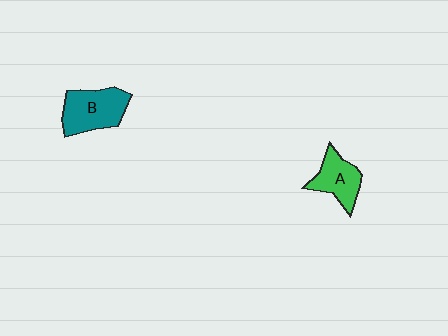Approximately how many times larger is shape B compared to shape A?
Approximately 1.3 times.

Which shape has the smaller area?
Shape A (green).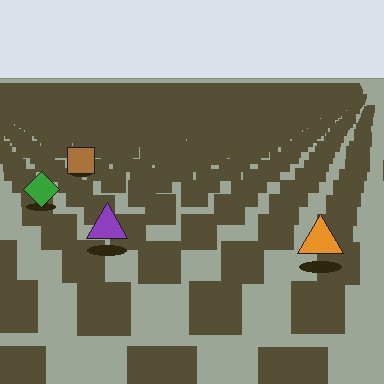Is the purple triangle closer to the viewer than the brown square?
Yes. The purple triangle is closer — you can tell from the texture gradient: the ground texture is coarser near it.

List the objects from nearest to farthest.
From nearest to farthest: the orange triangle, the purple triangle, the green diamond, the brown square.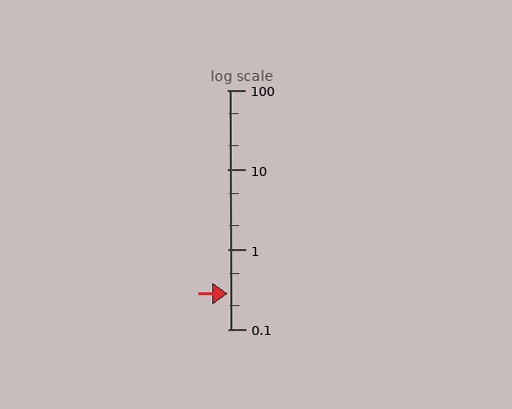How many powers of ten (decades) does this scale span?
The scale spans 3 decades, from 0.1 to 100.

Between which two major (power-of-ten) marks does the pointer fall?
The pointer is between 0.1 and 1.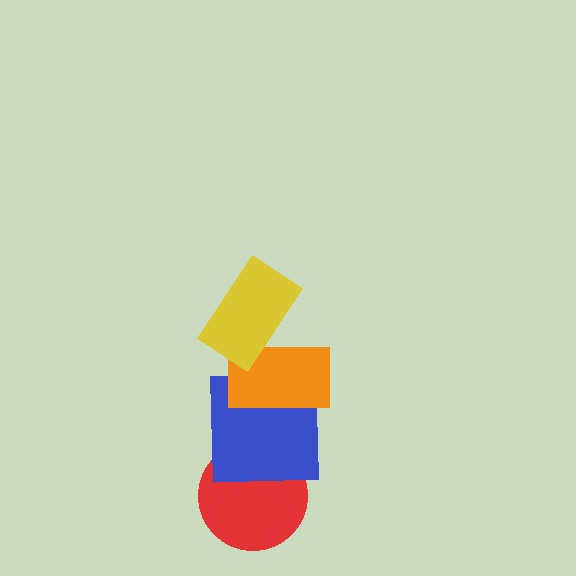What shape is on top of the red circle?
The blue square is on top of the red circle.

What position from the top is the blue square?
The blue square is 3rd from the top.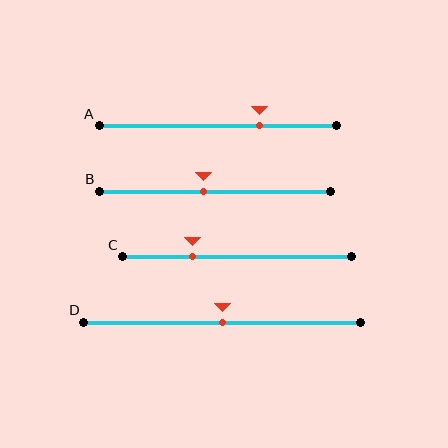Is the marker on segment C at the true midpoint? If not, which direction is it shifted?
No, the marker on segment C is shifted to the left by about 20% of the segment length.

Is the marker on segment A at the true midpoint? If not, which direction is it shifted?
No, the marker on segment A is shifted to the right by about 17% of the segment length.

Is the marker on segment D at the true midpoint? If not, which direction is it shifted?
Yes, the marker on segment D is at the true midpoint.